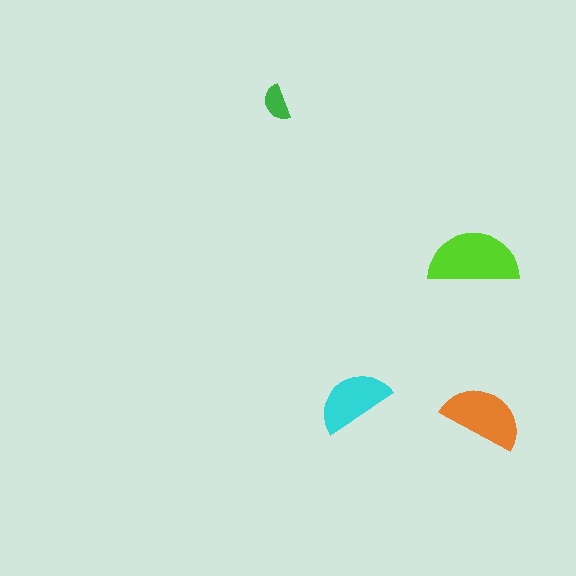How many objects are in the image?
There are 4 objects in the image.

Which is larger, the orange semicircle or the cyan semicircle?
The orange one.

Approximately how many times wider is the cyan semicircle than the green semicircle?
About 2 times wider.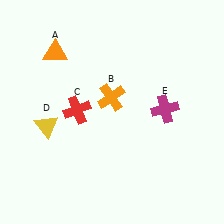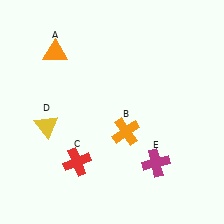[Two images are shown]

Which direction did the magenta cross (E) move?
The magenta cross (E) moved down.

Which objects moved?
The objects that moved are: the orange cross (B), the red cross (C), the magenta cross (E).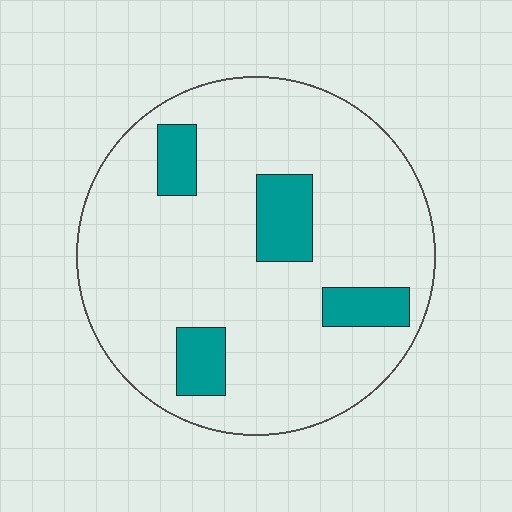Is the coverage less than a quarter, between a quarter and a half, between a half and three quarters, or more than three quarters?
Less than a quarter.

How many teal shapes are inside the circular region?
4.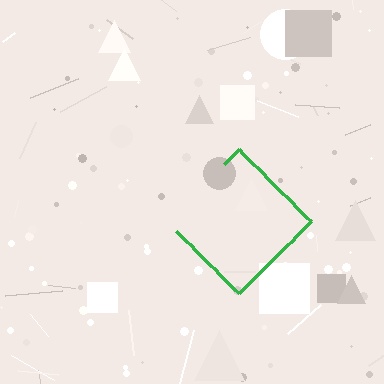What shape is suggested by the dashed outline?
The dashed outline suggests a diamond.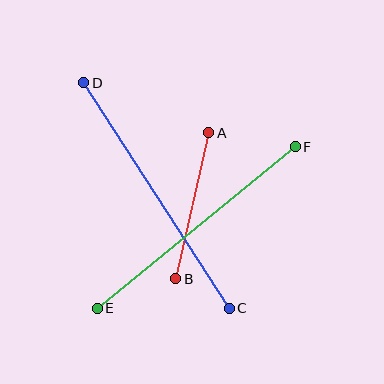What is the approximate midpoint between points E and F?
The midpoint is at approximately (196, 228) pixels.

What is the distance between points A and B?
The distance is approximately 150 pixels.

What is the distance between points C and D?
The distance is approximately 269 pixels.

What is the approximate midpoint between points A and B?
The midpoint is at approximately (192, 206) pixels.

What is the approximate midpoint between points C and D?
The midpoint is at approximately (157, 196) pixels.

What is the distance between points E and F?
The distance is approximately 256 pixels.